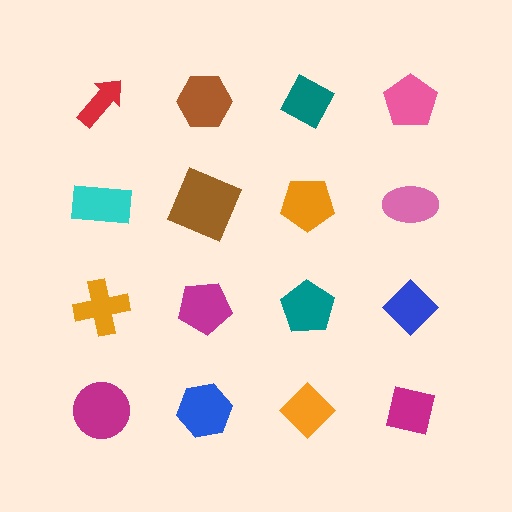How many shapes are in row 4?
4 shapes.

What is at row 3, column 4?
A blue diamond.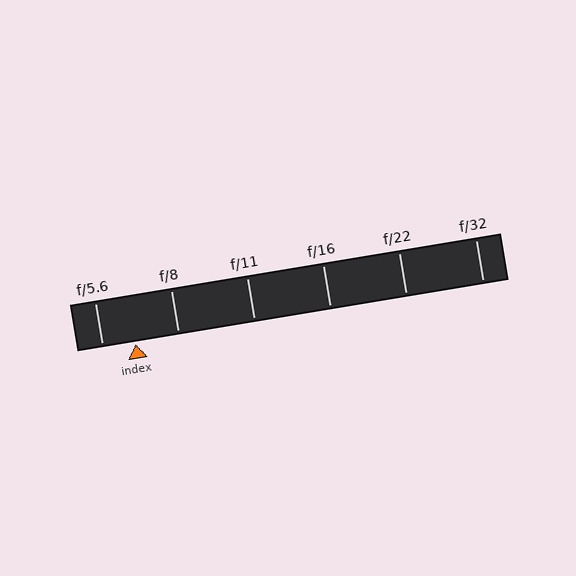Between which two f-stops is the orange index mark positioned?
The index mark is between f/5.6 and f/8.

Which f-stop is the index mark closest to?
The index mark is closest to f/5.6.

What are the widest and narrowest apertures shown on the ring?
The widest aperture shown is f/5.6 and the narrowest is f/32.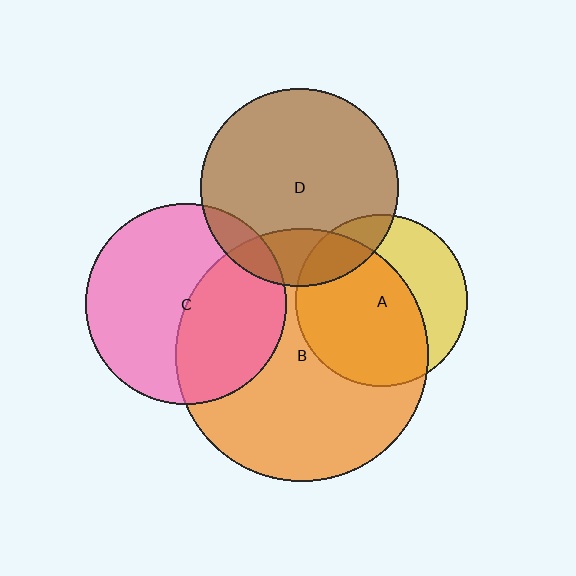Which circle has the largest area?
Circle B (orange).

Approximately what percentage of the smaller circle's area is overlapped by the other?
Approximately 15%.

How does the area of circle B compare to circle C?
Approximately 1.6 times.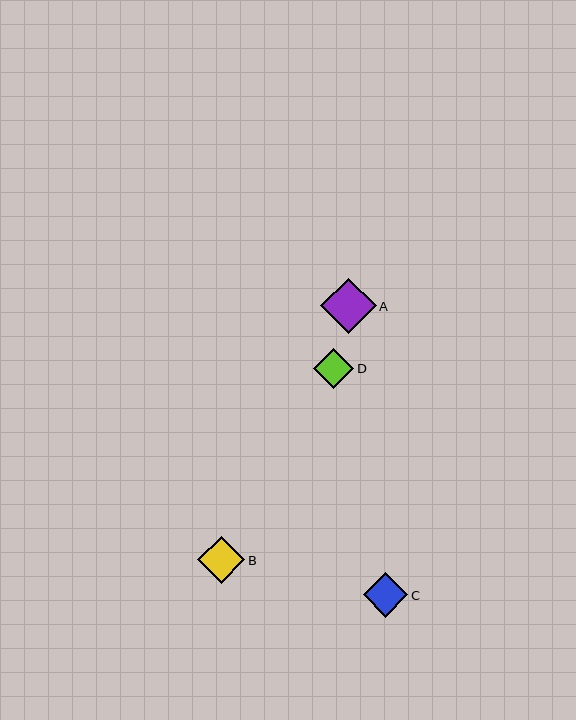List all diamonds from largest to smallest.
From largest to smallest: A, B, C, D.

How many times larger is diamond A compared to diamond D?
Diamond A is approximately 1.4 times the size of diamond D.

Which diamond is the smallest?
Diamond D is the smallest with a size of approximately 40 pixels.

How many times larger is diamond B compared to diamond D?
Diamond B is approximately 1.2 times the size of diamond D.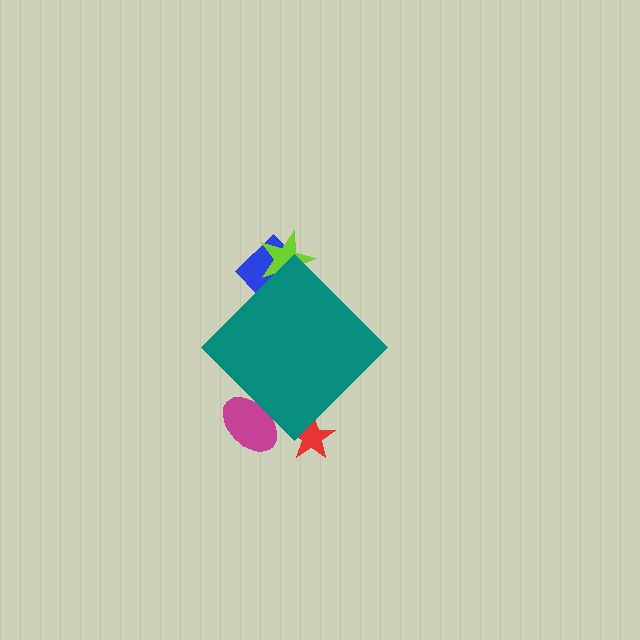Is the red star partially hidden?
Yes, the red star is partially hidden behind the teal diamond.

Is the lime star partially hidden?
Yes, the lime star is partially hidden behind the teal diamond.